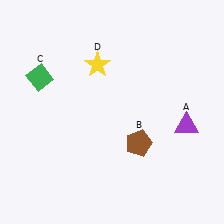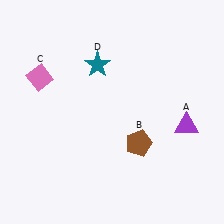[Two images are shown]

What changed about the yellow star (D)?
In Image 1, D is yellow. In Image 2, it changed to teal.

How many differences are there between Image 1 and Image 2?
There are 2 differences between the two images.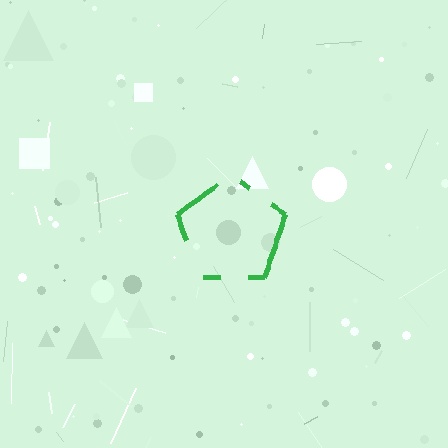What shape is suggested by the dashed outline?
The dashed outline suggests a pentagon.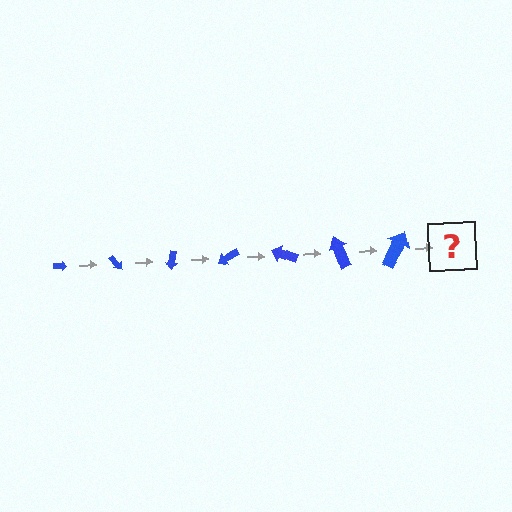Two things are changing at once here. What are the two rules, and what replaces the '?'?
The two rules are that the arrow grows larger each step and it rotates 50 degrees each step. The '?' should be an arrow, larger than the previous one and rotated 350 degrees from the start.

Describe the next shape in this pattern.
It should be an arrow, larger than the previous one and rotated 350 degrees from the start.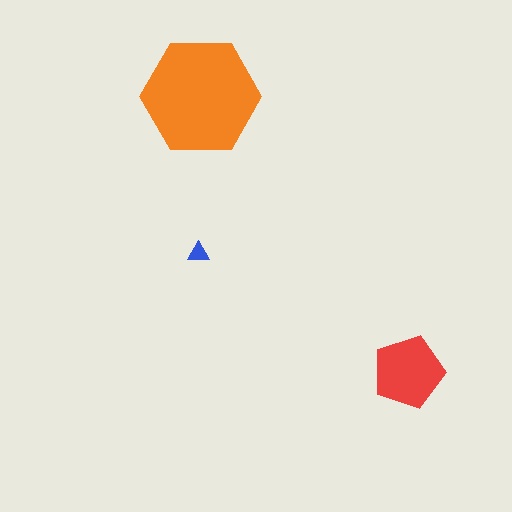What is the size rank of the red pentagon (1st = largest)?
2nd.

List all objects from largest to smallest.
The orange hexagon, the red pentagon, the blue triangle.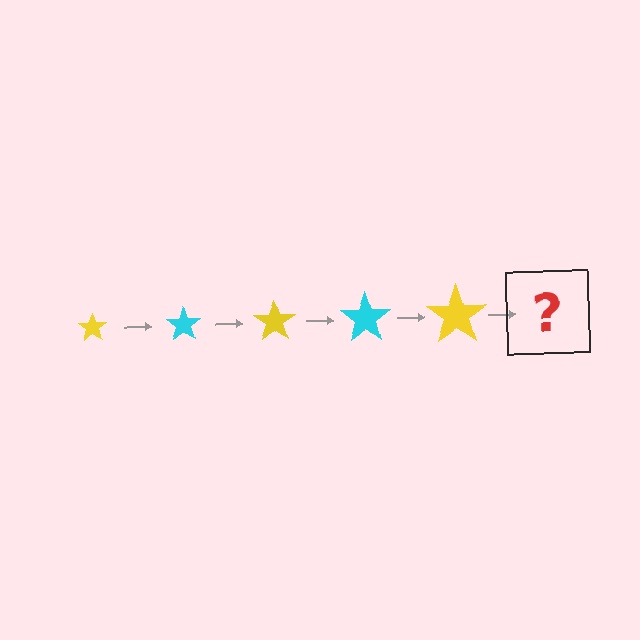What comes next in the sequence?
The next element should be a cyan star, larger than the previous one.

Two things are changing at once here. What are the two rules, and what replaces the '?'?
The two rules are that the star grows larger each step and the color cycles through yellow and cyan. The '?' should be a cyan star, larger than the previous one.